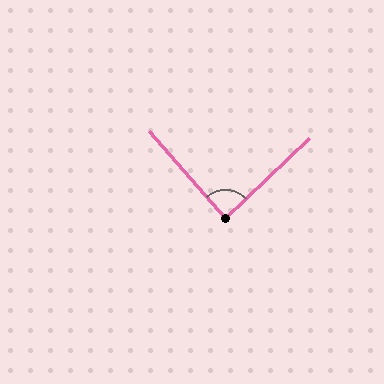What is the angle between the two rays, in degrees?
Approximately 87 degrees.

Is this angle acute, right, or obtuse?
It is approximately a right angle.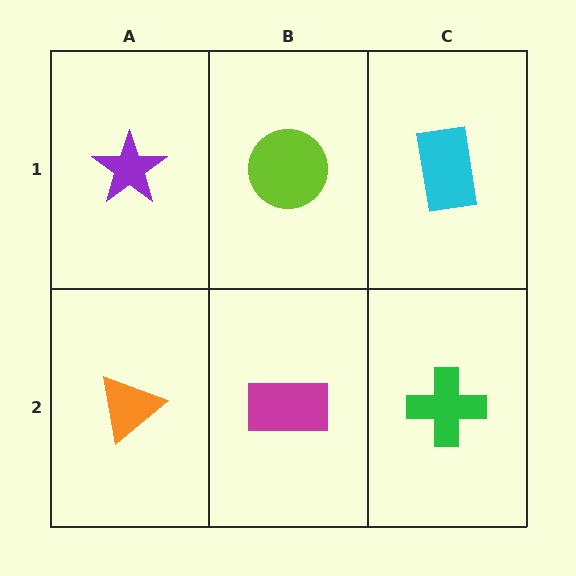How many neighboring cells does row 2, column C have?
2.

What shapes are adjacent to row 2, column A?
A purple star (row 1, column A), a magenta rectangle (row 2, column B).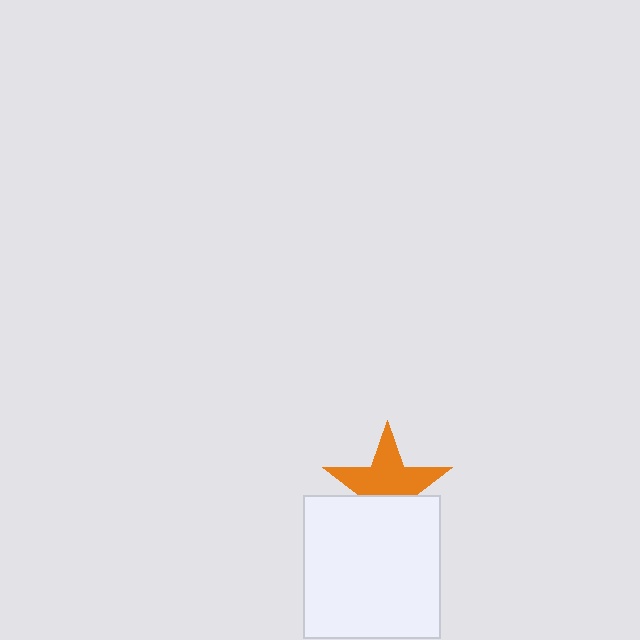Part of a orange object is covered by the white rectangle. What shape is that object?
It is a star.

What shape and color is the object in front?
The object in front is a white rectangle.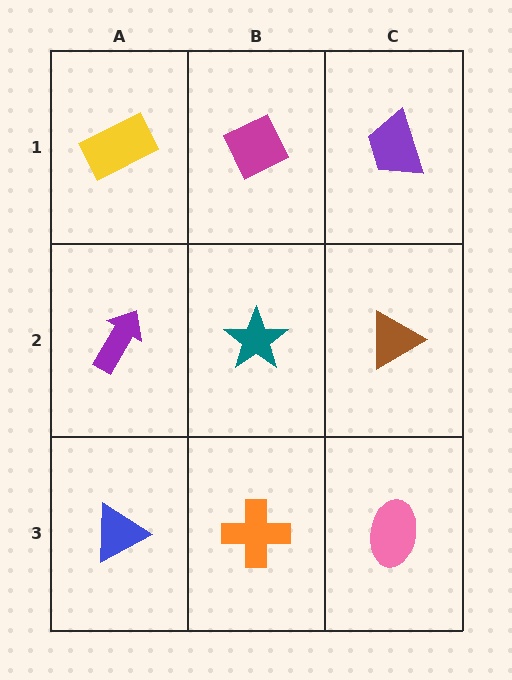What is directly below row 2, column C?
A pink ellipse.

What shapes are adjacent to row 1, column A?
A purple arrow (row 2, column A), a magenta diamond (row 1, column B).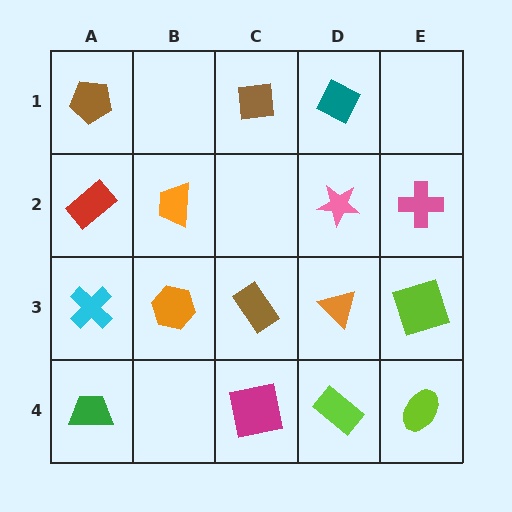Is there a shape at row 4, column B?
No, that cell is empty.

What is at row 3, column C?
A brown rectangle.